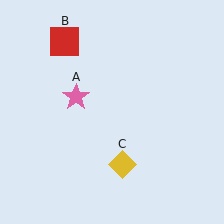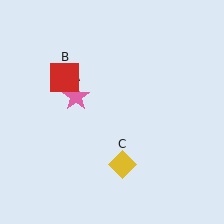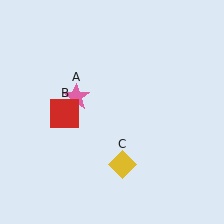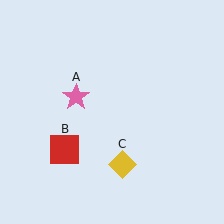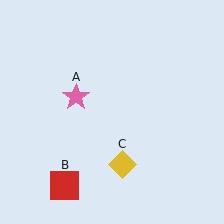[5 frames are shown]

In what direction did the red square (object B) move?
The red square (object B) moved down.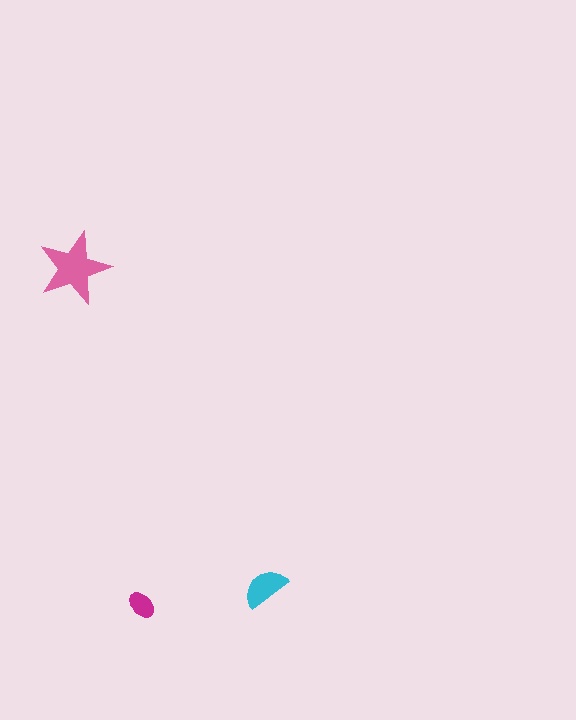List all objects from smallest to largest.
The magenta ellipse, the cyan semicircle, the pink star.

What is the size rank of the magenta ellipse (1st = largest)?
3rd.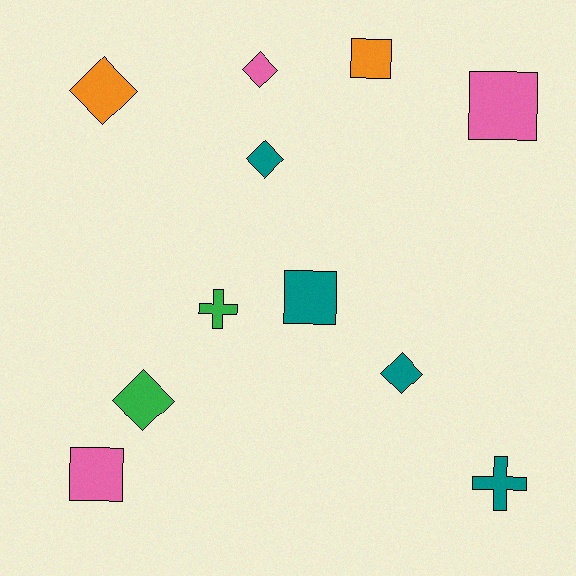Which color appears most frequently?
Teal, with 4 objects.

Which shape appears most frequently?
Diamond, with 5 objects.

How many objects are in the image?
There are 11 objects.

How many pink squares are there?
There are 2 pink squares.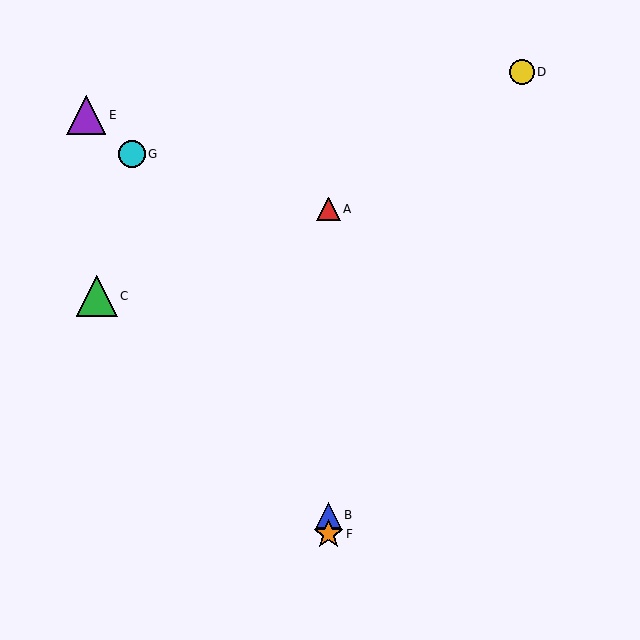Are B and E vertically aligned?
No, B is at x≈328 and E is at x≈86.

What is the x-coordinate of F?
Object F is at x≈328.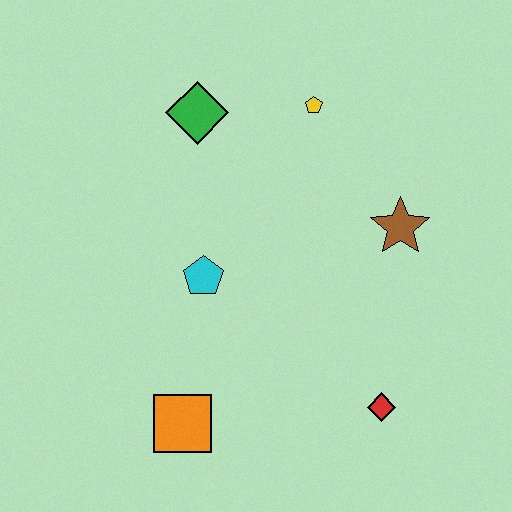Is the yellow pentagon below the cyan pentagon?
No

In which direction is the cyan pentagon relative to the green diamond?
The cyan pentagon is below the green diamond.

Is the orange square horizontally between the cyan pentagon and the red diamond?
No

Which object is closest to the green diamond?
The yellow pentagon is closest to the green diamond.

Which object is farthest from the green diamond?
The red diamond is farthest from the green diamond.